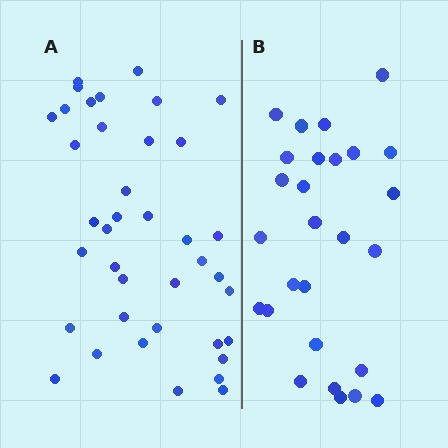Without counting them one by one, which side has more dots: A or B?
Region A (the left region) has more dots.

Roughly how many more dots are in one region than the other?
Region A has roughly 12 or so more dots than region B.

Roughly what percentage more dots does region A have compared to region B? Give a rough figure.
About 45% more.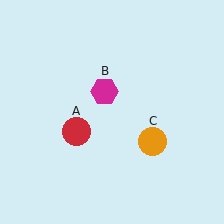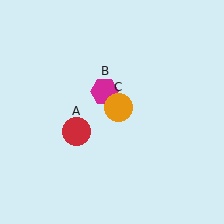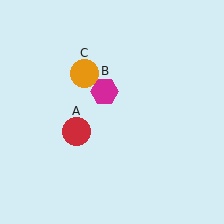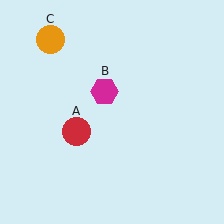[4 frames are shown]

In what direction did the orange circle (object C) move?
The orange circle (object C) moved up and to the left.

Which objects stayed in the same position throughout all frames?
Red circle (object A) and magenta hexagon (object B) remained stationary.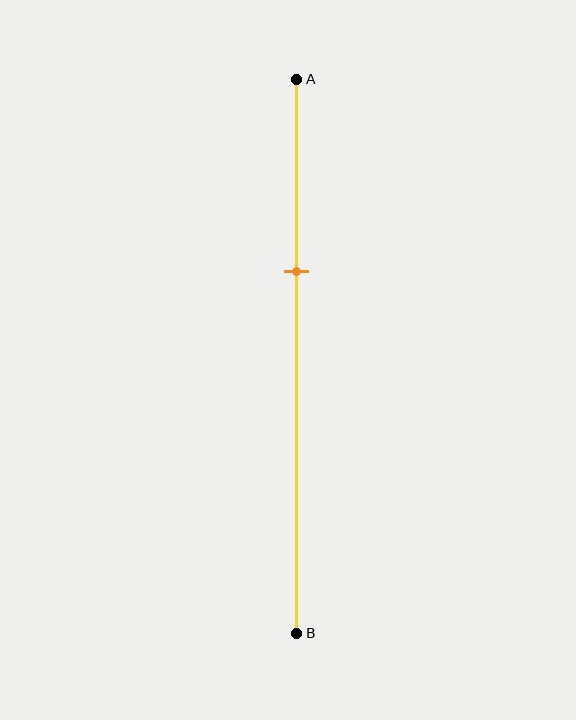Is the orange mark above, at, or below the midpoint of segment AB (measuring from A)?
The orange mark is above the midpoint of segment AB.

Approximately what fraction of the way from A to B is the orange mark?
The orange mark is approximately 35% of the way from A to B.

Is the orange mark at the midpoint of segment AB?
No, the mark is at about 35% from A, not at the 50% midpoint.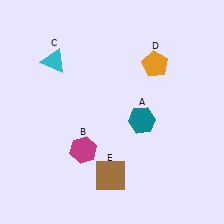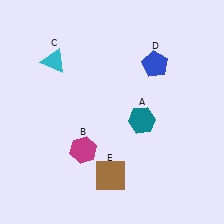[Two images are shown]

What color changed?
The pentagon (D) changed from orange in Image 1 to blue in Image 2.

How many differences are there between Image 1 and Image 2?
There is 1 difference between the two images.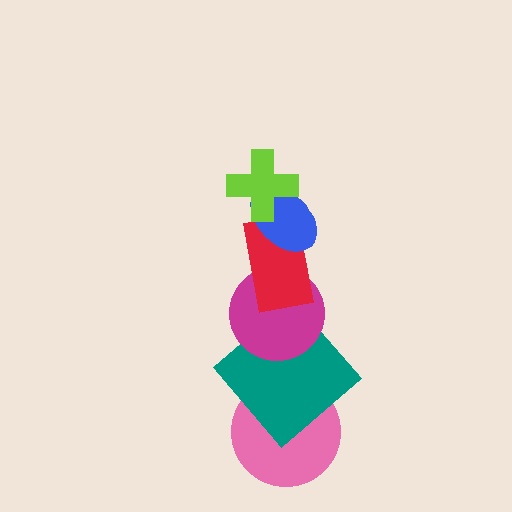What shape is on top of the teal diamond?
The magenta circle is on top of the teal diamond.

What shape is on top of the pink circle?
The teal diamond is on top of the pink circle.